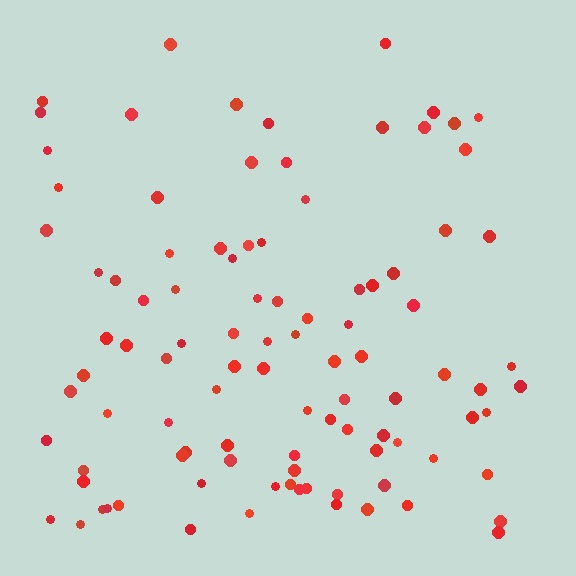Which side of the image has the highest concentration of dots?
The bottom.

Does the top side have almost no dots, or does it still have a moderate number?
Still a moderate number, just noticeably fewer than the bottom.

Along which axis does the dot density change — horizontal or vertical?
Vertical.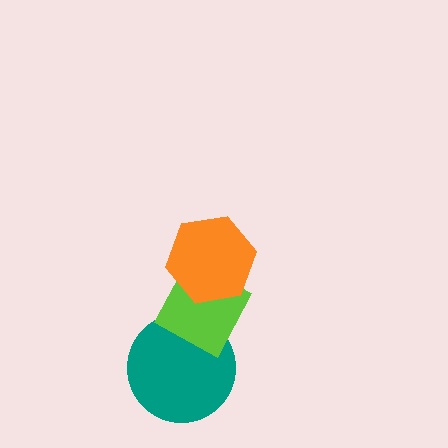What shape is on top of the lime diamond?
The orange hexagon is on top of the lime diamond.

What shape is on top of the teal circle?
The lime diamond is on top of the teal circle.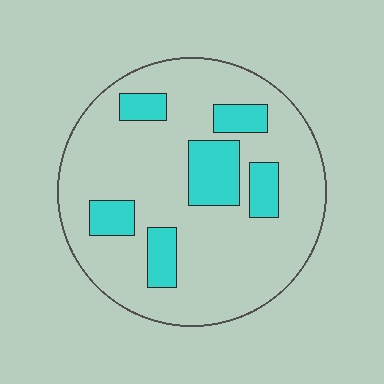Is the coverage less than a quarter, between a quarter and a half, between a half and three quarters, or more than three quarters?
Less than a quarter.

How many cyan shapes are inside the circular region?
6.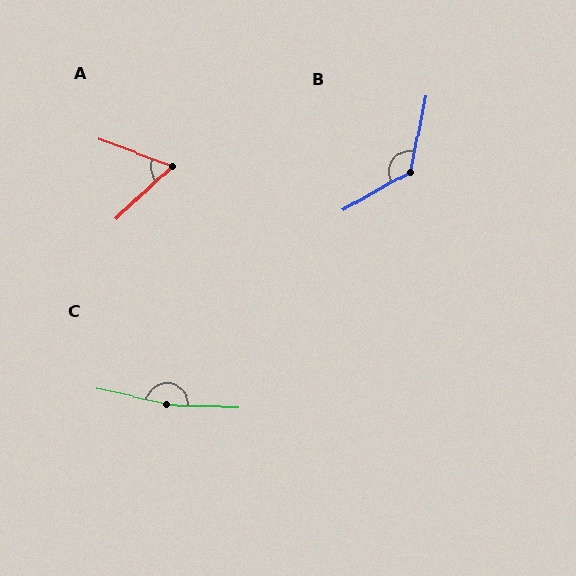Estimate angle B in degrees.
Approximately 131 degrees.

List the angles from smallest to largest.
A (64°), B (131°), C (168°).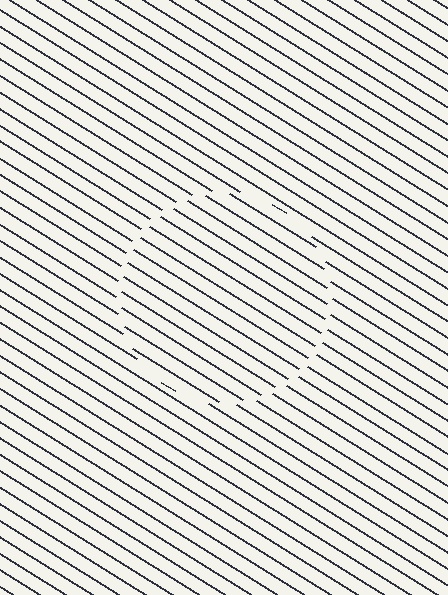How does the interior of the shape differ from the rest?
The interior of the shape contains the same grating, shifted by half a period — the contour is defined by the phase discontinuity where line-ends from the inner and outer gratings abut.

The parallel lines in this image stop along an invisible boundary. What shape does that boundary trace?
An illusory circle. The interior of the shape contains the same grating, shifted by half a period — the contour is defined by the phase discontinuity where line-ends from the inner and outer gratings abut.